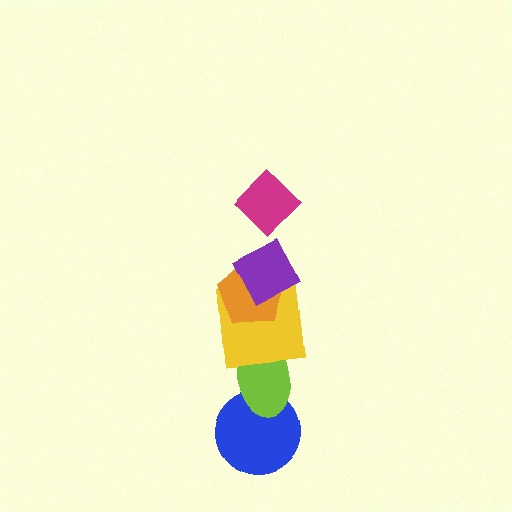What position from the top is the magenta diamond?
The magenta diamond is 1st from the top.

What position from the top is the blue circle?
The blue circle is 6th from the top.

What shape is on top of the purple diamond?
The magenta diamond is on top of the purple diamond.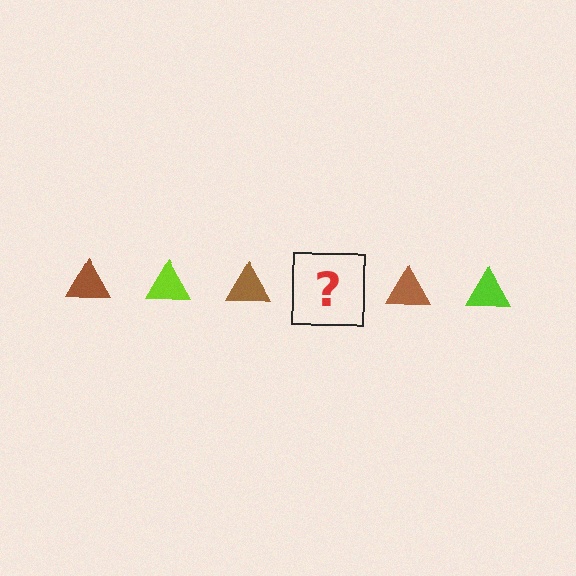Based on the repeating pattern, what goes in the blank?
The blank should be a lime triangle.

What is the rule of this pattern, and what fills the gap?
The rule is that the pattern cycles through brown, lime triangles. The gap should be filled with a lime triangle.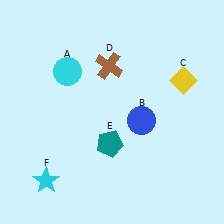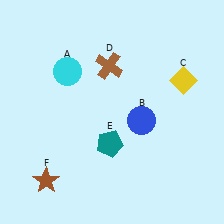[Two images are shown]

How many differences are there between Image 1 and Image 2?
There is 1 difference between the two images.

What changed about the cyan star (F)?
In Image 1, F is cyan. In Image 2, it changed to brown.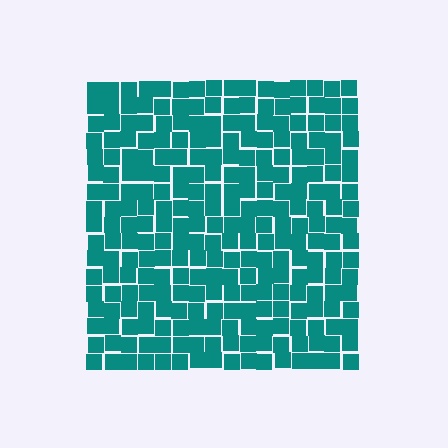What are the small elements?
The small elements are squares.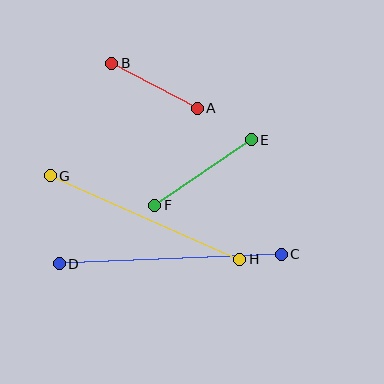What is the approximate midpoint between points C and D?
The midpoint is at approximately (170, 259) pixels.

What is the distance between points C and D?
The distance is approximately 222 pixels.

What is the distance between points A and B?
The distance is approximately 96 pixels.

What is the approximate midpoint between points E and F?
The midpoint is at approximately (203, 173) pixels.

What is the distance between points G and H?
The distance is approximately 207 pixels.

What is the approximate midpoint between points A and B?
The midpoint is at approximately (154, 86) pixels.